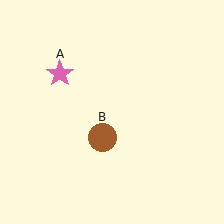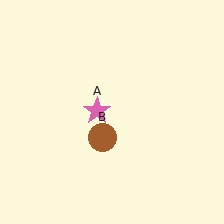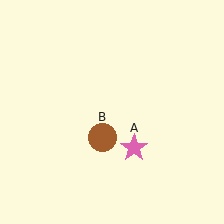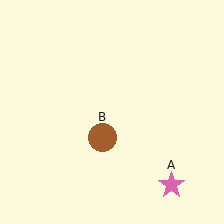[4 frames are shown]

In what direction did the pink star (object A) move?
The pink star (object A) moved down and to the right.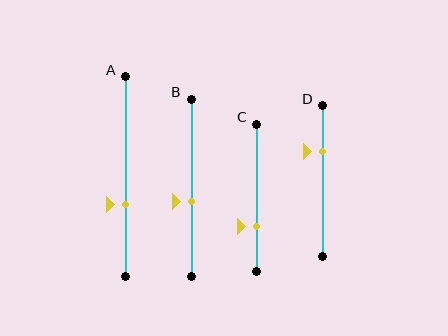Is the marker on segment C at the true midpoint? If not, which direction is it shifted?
No, the marker on segment C is shifted downward by about 19% of the segment length.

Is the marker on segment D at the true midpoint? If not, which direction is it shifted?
No, the marker on segment D is shifted upward by about 20% of the segment length.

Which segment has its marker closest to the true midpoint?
Segment B has its marker closest to the true midpoint.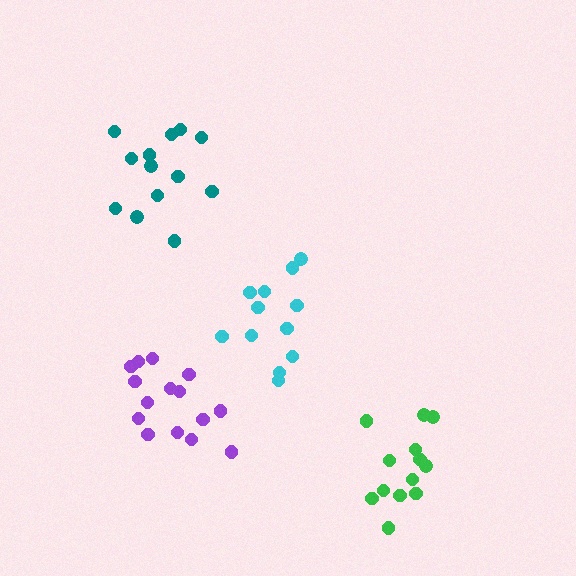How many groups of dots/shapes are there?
There are 4 groups.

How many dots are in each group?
Group 1: 12 dots, Group 2: 15 dots, Group 3: 13 dots, Group 4: 13 dots (53 total).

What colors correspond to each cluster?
The clusters are colored: cyan, purple, teal, green.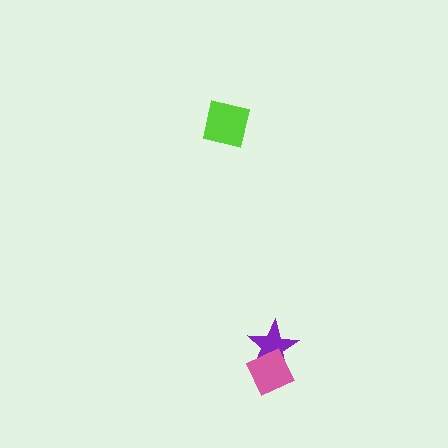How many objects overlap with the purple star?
1 object overlaps with the purple star.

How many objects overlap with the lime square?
0 objects overlap with the lime square.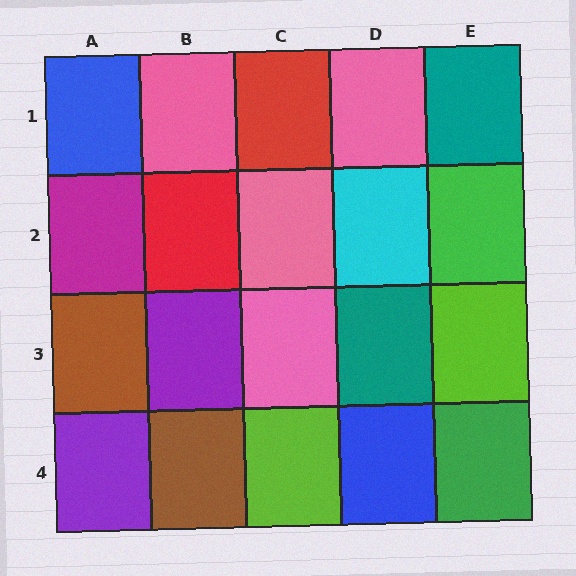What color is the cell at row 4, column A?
Purple.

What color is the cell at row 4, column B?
Brown.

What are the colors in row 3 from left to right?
Brown, purple, pink, teal, lime.